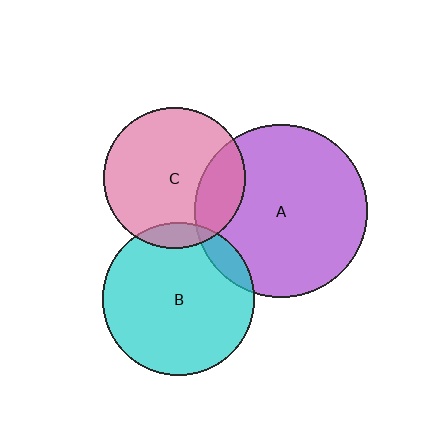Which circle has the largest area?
Circle A (purple).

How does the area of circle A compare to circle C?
Approximately 1.5 times.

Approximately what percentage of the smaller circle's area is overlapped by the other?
Approximately 10%.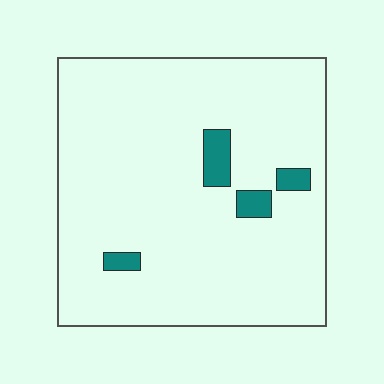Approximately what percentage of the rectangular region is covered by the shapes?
Approximately 5%.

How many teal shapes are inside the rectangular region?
4.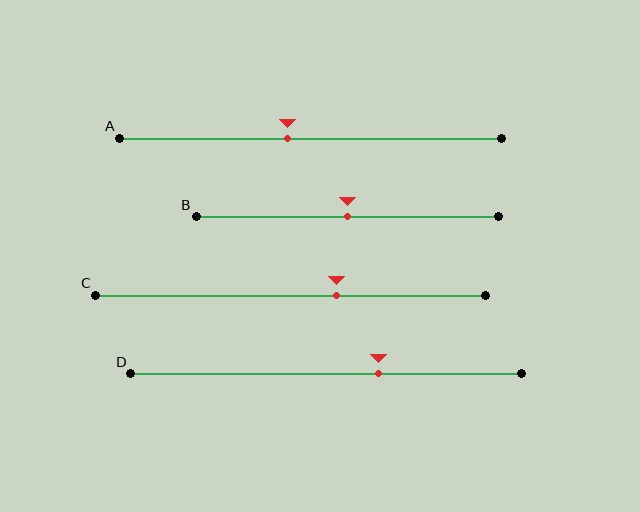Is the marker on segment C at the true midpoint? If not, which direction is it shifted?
No, the marker on segment C is shifted to the right by about 12% of the segment length.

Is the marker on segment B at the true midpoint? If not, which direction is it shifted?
Yes, the marker on segment B is at the true midpoint.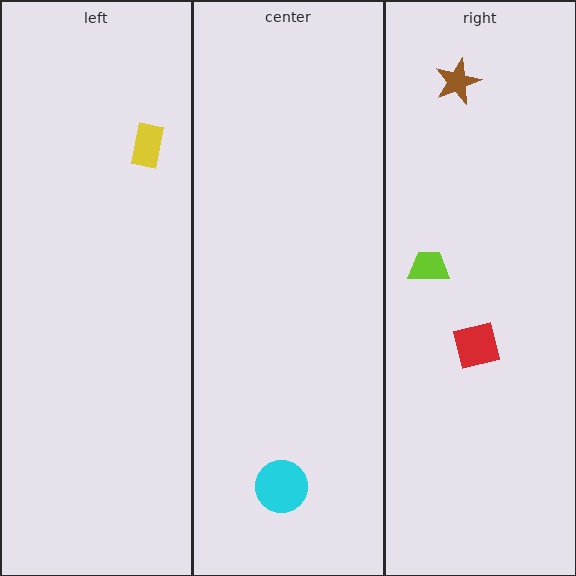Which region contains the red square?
The right region.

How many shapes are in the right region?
3.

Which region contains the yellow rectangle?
The left region.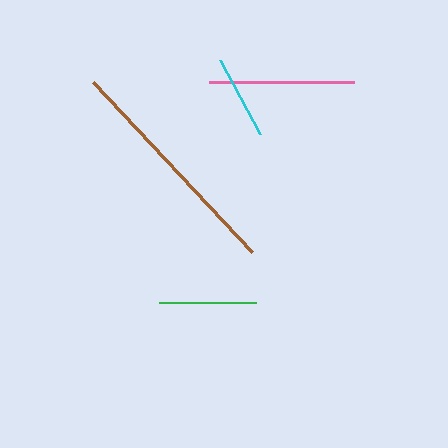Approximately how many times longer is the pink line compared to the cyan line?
The pink line is approximately 1.7 times the length of the cyan line.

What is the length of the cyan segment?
The cyan segment is approximately 84 pixels long.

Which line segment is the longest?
The brown line is the longest at approximately 232 pixels.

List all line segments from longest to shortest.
From longest to shortest: brown, pink, green, cyan.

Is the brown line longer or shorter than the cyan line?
The brown line is longer than the cyan line.